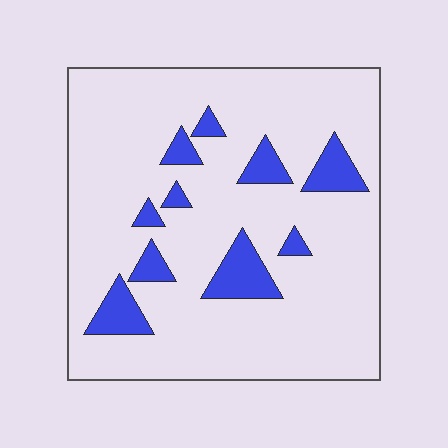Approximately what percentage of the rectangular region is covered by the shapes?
Approximately 15%.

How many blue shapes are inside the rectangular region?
10.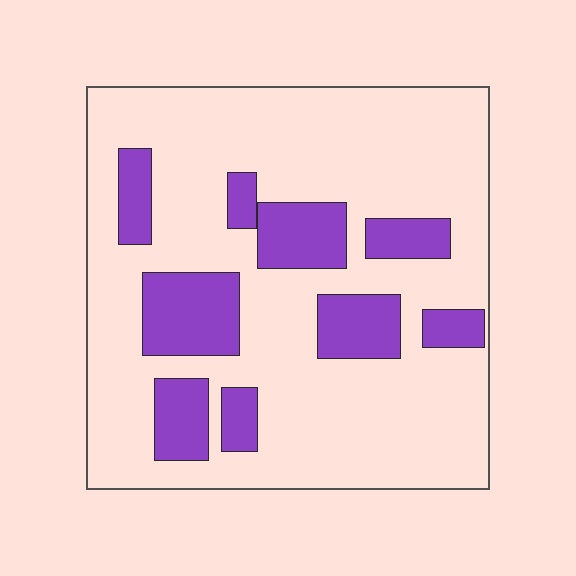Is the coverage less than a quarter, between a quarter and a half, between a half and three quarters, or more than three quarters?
Less than a quarter.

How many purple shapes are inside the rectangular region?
9.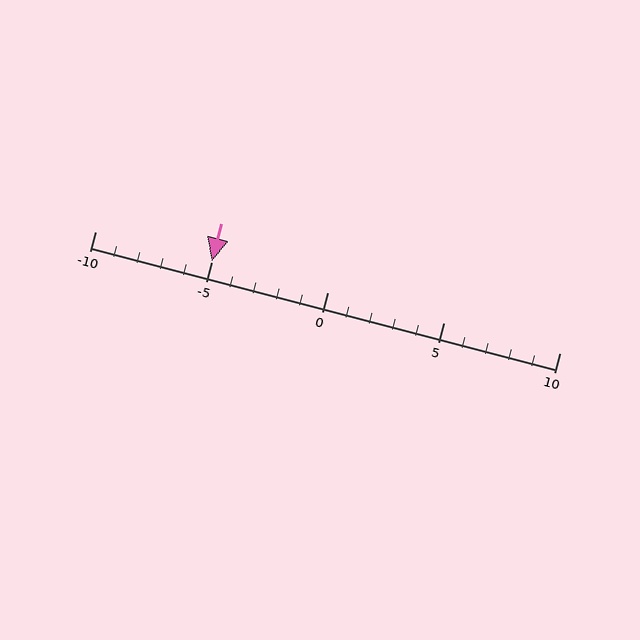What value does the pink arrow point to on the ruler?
The pink arrow points to approximately -5.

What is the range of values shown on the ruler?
The ruler shows values from -10 to 10.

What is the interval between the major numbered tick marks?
The major tick marks are spaced 5 units apart.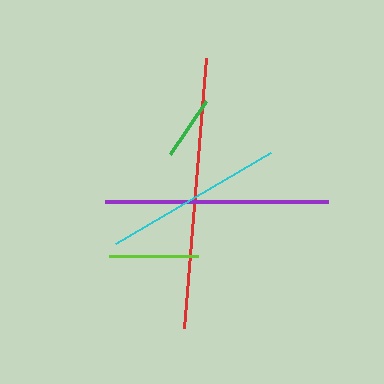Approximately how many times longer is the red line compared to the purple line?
The red line is approximately 1.2 times the length of the purple line.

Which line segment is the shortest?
The green line is the shortest at approximately 64 pixels.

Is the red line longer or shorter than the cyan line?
The red line is longer than the cyan line.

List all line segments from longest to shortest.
From longest to shortest: red, purple, cyan, lime, green.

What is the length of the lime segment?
The lime segment is approximately 89 pixels long.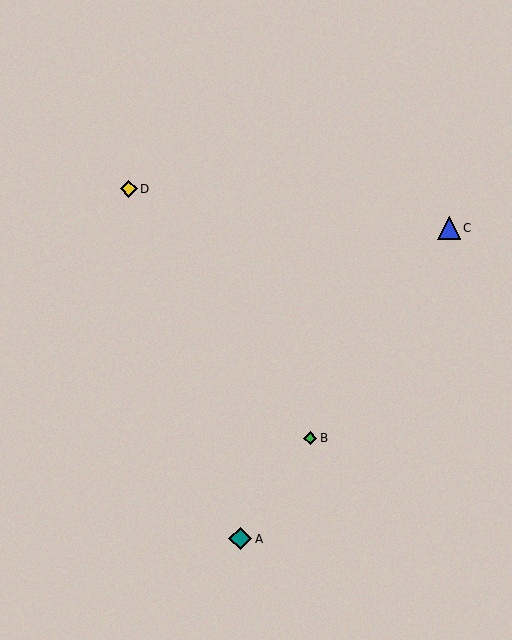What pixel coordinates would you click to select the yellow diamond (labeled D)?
Click at (129, 189) to select the yellow diamond D.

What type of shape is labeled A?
Shape A is a teal diamond.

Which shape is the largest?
The teal diamond (labeled A) is the largest.